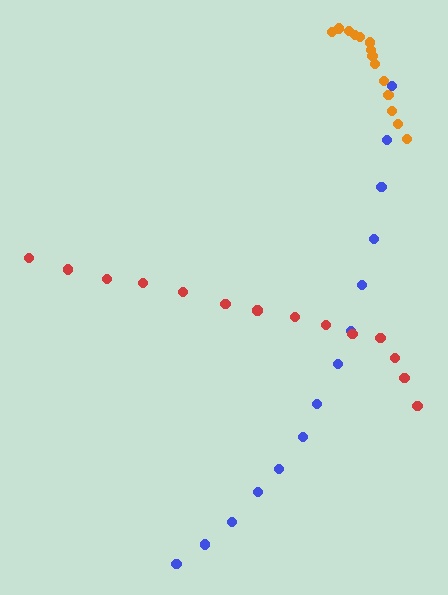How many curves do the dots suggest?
There are 3 distinct paths.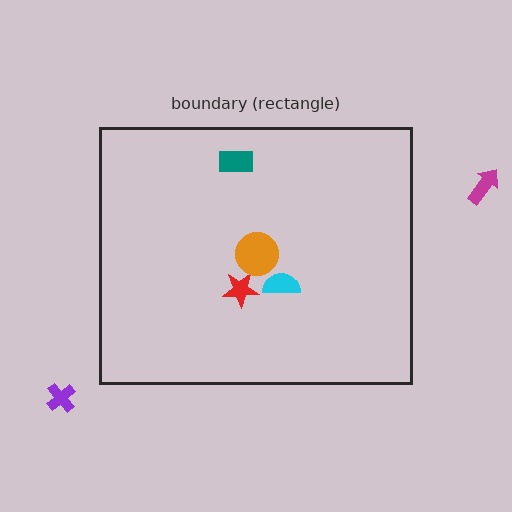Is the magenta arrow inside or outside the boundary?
Outside.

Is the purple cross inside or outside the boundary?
Outside.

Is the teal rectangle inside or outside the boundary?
Inside.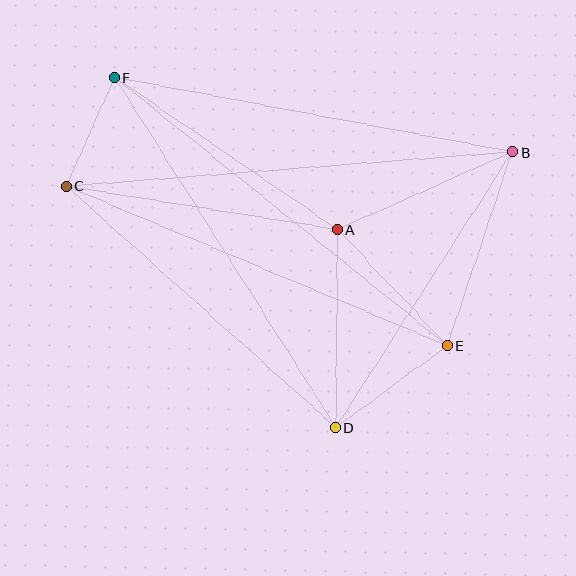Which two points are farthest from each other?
Points B and C are farthest from each other.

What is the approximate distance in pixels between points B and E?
The distance between B and E is approximately 204 pixels.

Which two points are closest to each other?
Points C and F are closest to each other.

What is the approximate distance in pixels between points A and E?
The distance between A and E is approximately 160 pixels.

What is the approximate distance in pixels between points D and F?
The distance between D and F is approximately 415 pixels.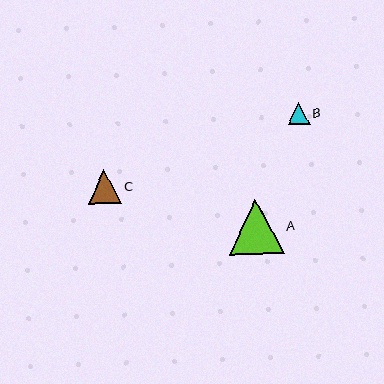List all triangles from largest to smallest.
From largest to smallest: A, C, B.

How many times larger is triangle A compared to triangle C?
Triangle A is approximately 1.7 times the size of triangle C.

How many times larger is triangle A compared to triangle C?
Triangle A is approximately 1.7 times the size of triangle C.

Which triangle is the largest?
Triangle A is the largest with a size of approximately 55 pixels.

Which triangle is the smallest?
Triangle B is the smallest with a size of approximately 22 pixels.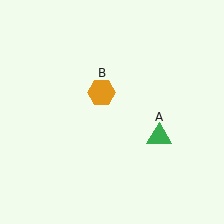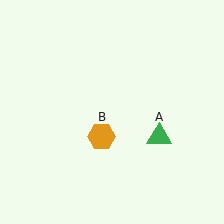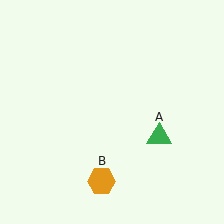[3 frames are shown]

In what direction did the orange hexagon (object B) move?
The orange hexagon (object B) moved down.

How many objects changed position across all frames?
1 object changed position: orange hexagon (object B).